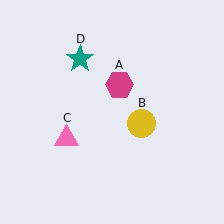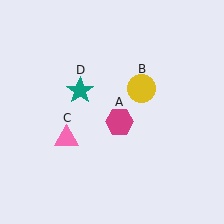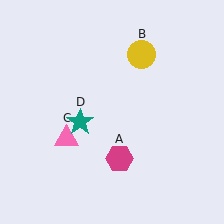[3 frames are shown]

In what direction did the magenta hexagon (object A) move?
The magenta hexagon (object A) moved down.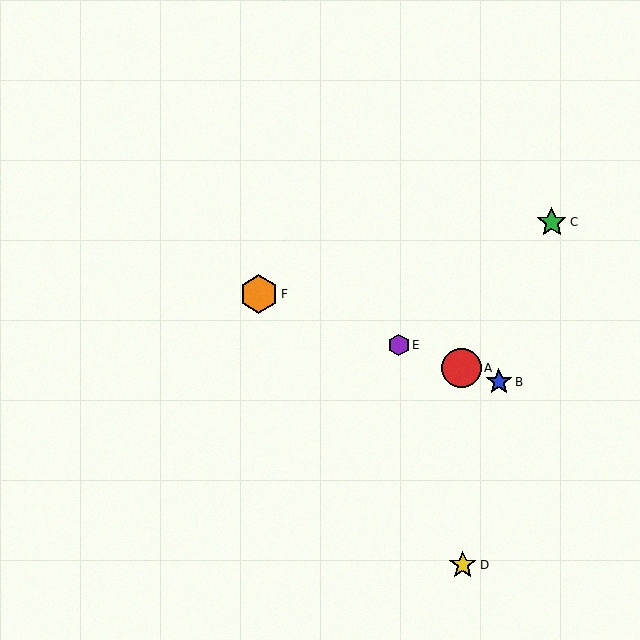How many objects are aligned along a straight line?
4 objects (A, B, E, F) are aligned along a straight line.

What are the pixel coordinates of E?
Object E is at (399, 345).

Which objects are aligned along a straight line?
Objects A, B, E, F are aligned along a straight line.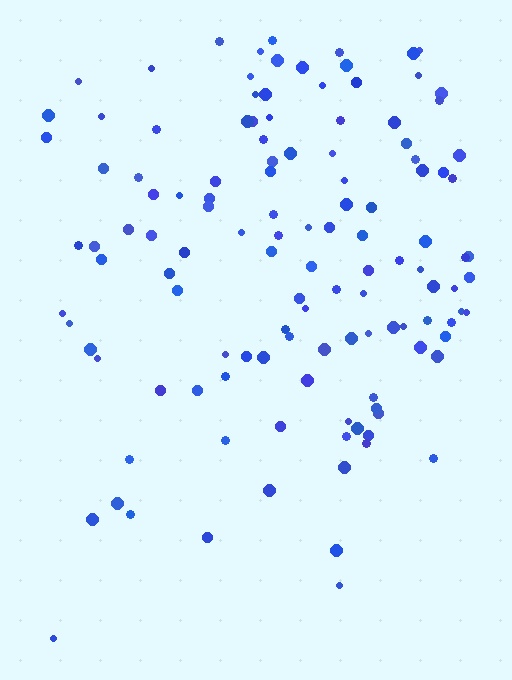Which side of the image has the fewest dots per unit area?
The bottom.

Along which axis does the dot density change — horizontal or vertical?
Vertical.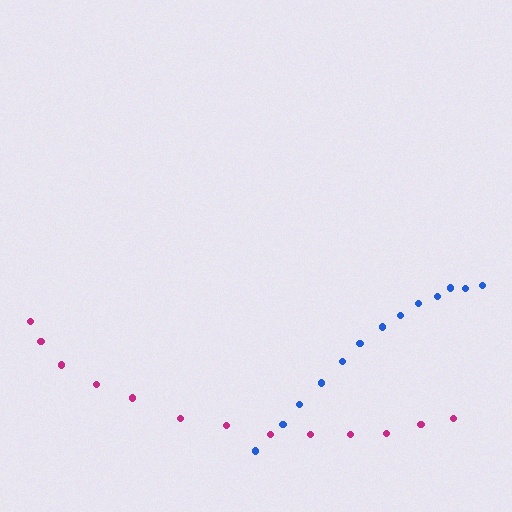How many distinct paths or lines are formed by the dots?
There are 2 distinct paths.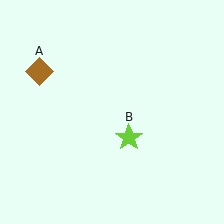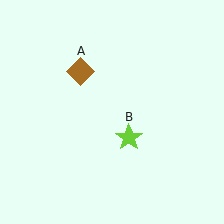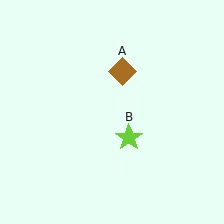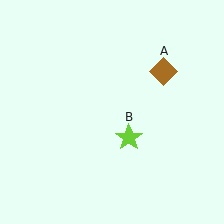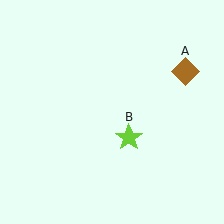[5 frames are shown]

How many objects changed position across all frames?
1 object changed position: brown diamond (object A).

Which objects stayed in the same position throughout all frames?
Lime star (object B) remained stationary.